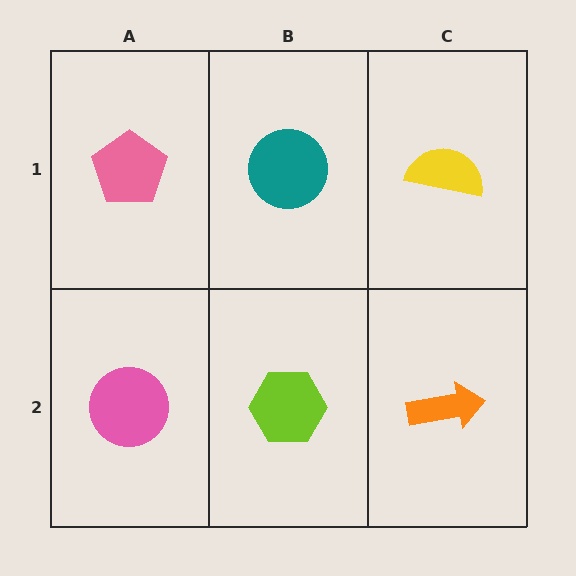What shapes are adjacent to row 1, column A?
A pink circle (row 2, column A), a teal circle (row 1, column B).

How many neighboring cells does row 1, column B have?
3.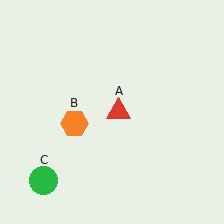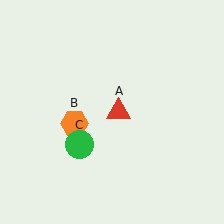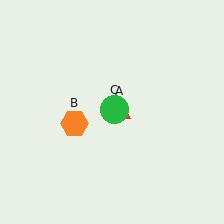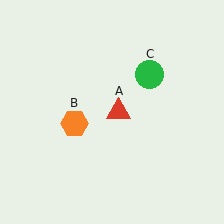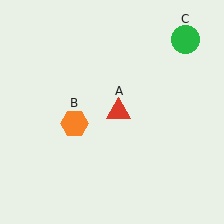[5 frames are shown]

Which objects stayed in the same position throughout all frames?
Red triangle (object A) and orange hexagon (object B) remained stationary.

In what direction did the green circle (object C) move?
The green circle (object C) moved up and to the right.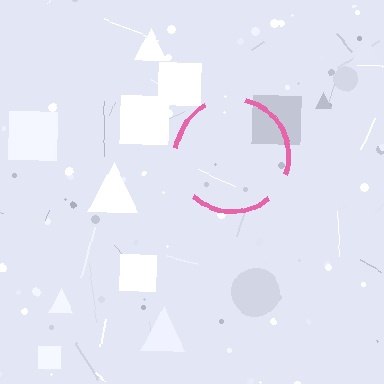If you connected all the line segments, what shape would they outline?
They would outline a circle.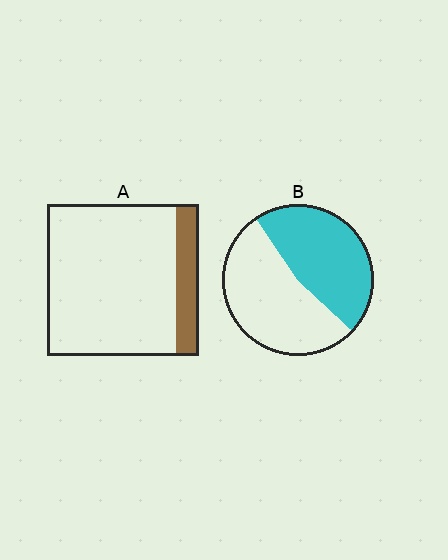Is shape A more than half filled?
No.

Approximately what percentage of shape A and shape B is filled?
A is approximately 15% and B is approximately 45%.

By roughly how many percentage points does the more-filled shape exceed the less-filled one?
By roughly 30 percentage points (B over A).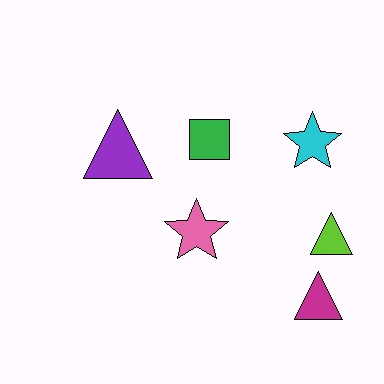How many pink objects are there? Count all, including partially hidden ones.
There is 1 pink object.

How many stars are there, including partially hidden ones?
There are 2 stars.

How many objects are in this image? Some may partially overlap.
There are 6 objects.